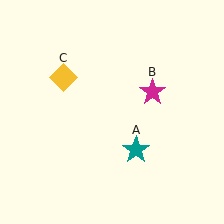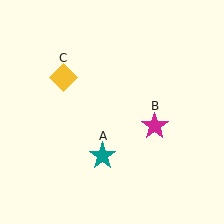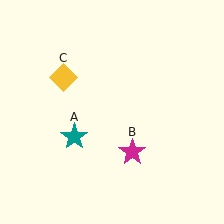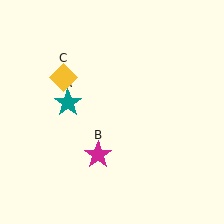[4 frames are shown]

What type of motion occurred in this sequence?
The teal star (object A), magenta star (object B) rotated clockwise around the center of the scene.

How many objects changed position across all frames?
2 objects changed position: teal star (object A), magenta star (object B).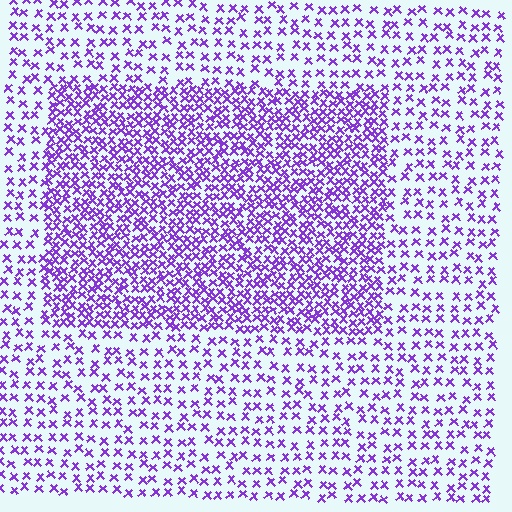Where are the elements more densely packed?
The elements are more densely packed inside the rectangle boundary.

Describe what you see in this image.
The image contains small purple elements arranged at two different densities. A rectangle-shaped region is visible where the elements are more densely packed than the surrounding area.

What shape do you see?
I see a rectangle.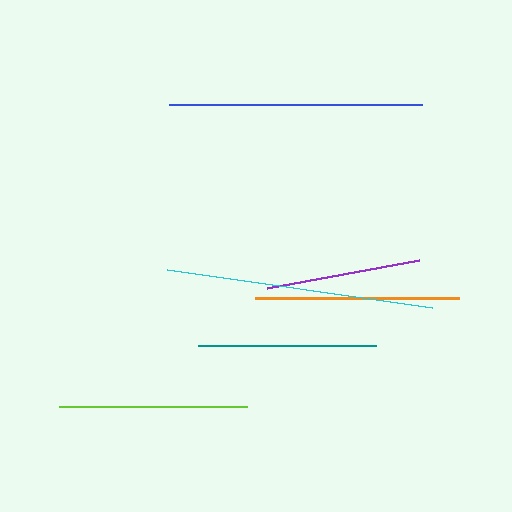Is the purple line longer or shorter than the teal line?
The teal line is longer than the purple line.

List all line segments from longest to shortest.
From longest to shortest: cyan, blue, orange, lime, teal, purple.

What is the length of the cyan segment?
The cyan segment is approximately 267 pixels long.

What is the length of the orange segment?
The orange segment is approximately 204 pixels long.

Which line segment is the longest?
The cyan line is the longest at approximately 267 pixels.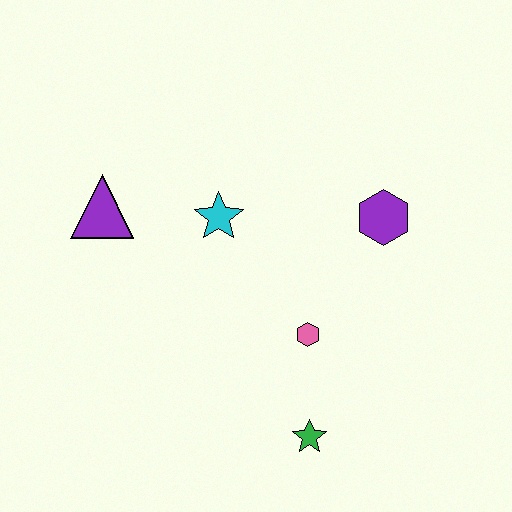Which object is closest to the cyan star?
The purple triangle is closest to the cyan star.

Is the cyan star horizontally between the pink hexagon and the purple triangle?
Yes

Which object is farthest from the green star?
The purple triangle is farthest from the green star.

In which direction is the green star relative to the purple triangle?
The green star is below the purple triangle.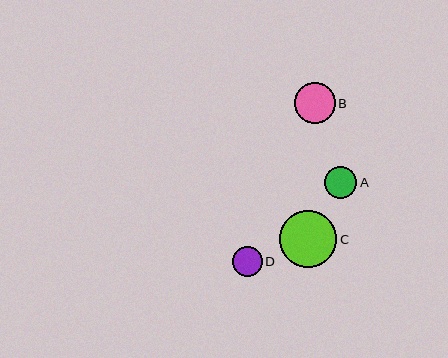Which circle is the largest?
Circle C is the largest with a size of approximately 57 pixels.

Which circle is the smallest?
Circle D is the smallest with a size of approximately 29 pixels.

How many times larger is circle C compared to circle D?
Circle C is approximately 1.9 times the size of circle D.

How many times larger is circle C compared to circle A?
Circle C is approximately 1.8 times the size of circle A.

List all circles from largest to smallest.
From largest to smallest: C, B, A, D.